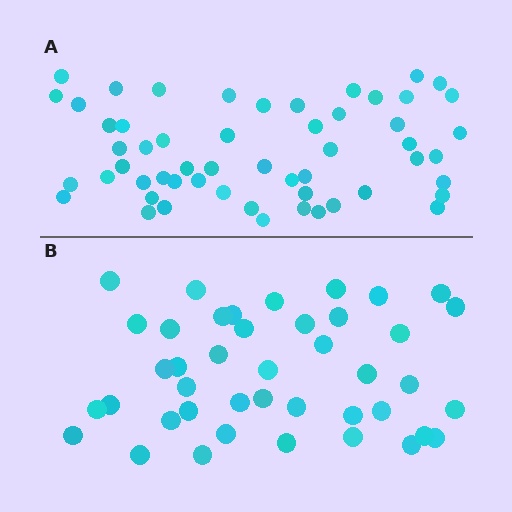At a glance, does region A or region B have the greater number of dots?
Region A (the top region) has more dots.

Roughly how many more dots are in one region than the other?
Region A has approximately 15 more dots than region B.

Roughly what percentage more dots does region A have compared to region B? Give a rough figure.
About 30% more.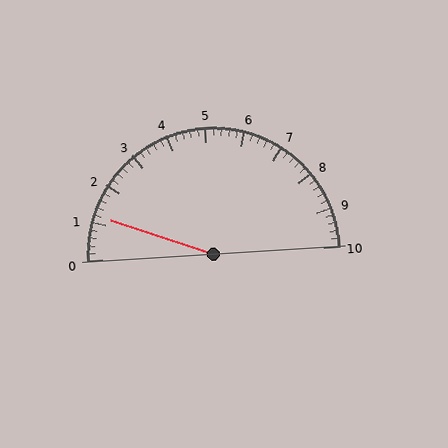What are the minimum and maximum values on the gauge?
The gauge ranges from 0 to 10.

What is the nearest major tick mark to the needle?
The nearest major tick mark is 1.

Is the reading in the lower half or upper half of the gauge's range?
The reading is in the lower half of the range (0 to 10).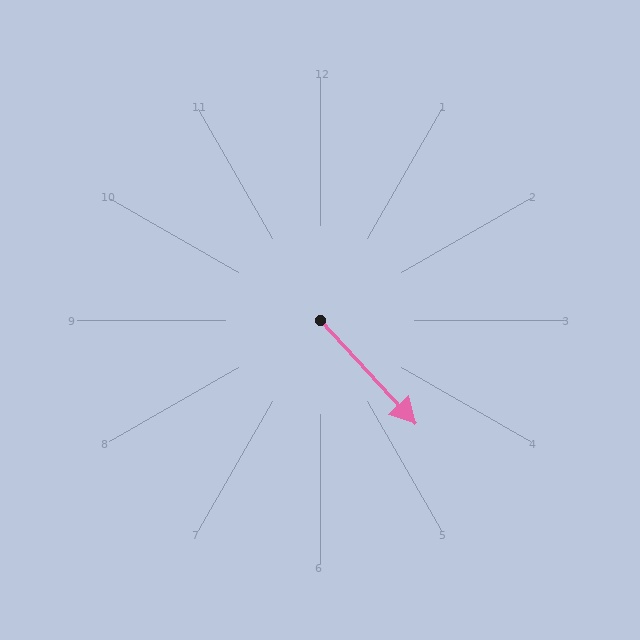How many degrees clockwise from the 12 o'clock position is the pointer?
Approximately 137 degrees.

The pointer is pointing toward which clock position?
Roughly 5 o'clock.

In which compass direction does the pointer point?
Southeast.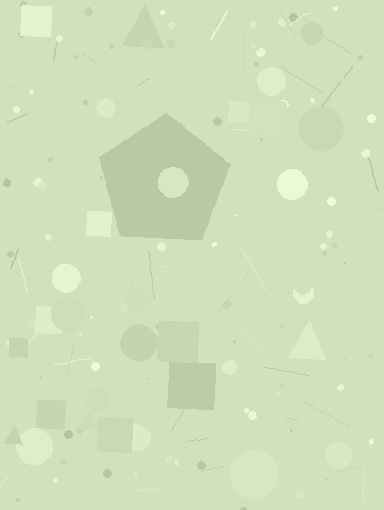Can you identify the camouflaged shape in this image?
The camouflaged shape is a pentagon.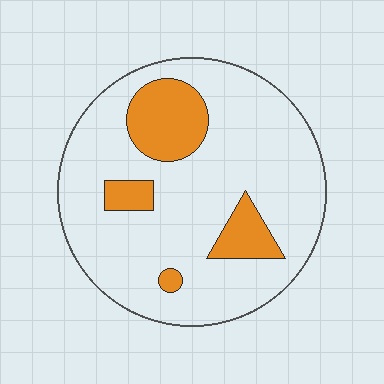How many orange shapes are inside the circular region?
4.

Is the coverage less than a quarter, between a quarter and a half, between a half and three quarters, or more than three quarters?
Less than a quarter.